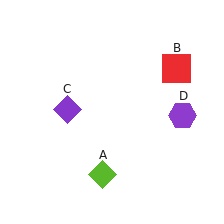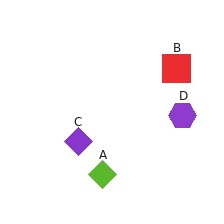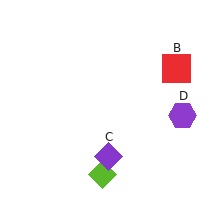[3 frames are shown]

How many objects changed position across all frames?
1 object changed position: purple diamond (object C).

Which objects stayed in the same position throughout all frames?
Lime diamond (object A) and red square (object B) and purple hexagon (object D) remained stationary.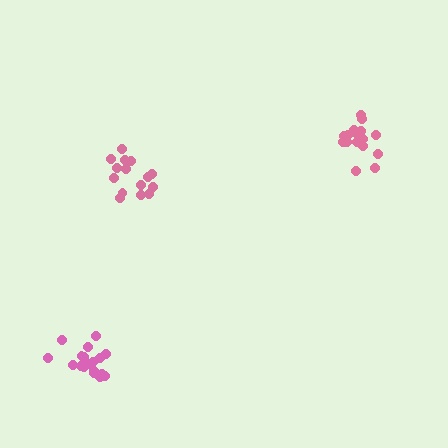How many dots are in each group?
Group 1: 15 dots, Group 2: 16 dots, Group 3: 19 dots (50 total).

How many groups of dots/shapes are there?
There are 3 groups.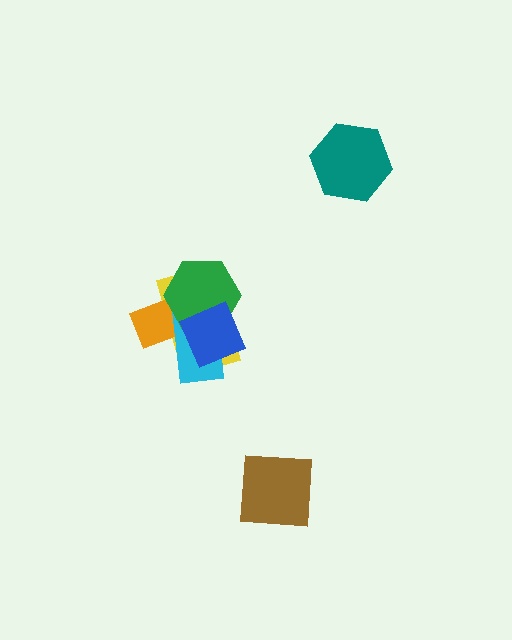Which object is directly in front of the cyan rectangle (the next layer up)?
The green hexagon is directly in front of the cyan rectangle.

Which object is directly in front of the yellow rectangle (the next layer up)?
The orange rectangle is directly in front of the yellow rectangle.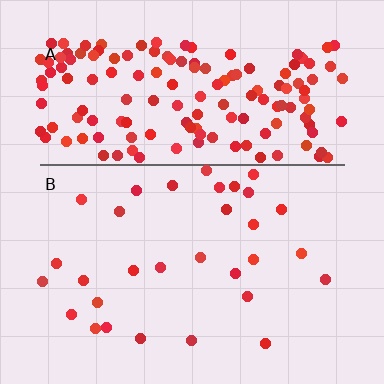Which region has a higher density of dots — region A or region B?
A (the top).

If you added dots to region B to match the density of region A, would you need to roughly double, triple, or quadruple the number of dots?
Approximately quadruple.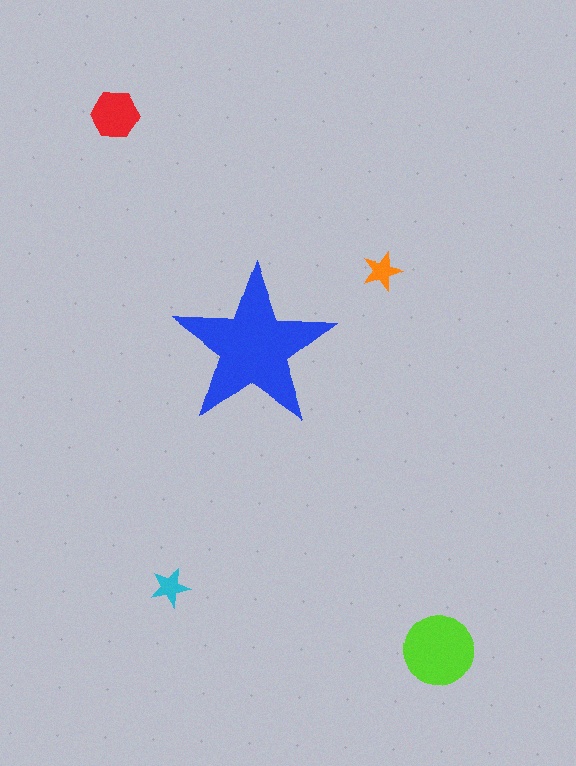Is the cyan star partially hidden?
No, the cyan star is fully visible.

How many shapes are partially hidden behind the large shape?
0 shapes are partially hidden.